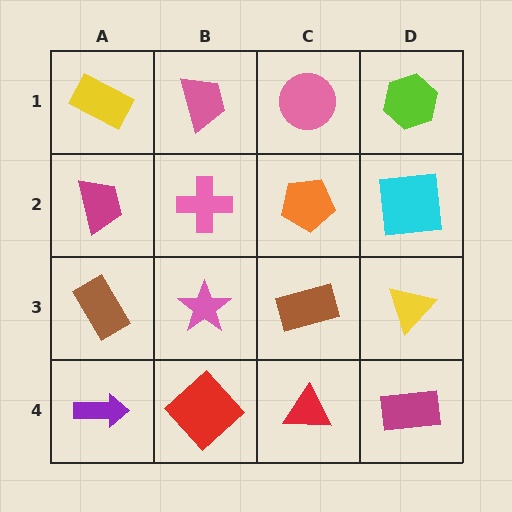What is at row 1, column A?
A yellow rectangle.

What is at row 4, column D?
A magenta rectangle.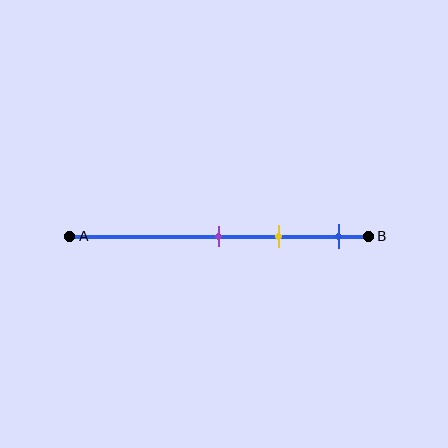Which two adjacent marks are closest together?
The purple and yellow marks are the closest adjacent pair.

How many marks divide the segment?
There are 3 marks dividing the segment.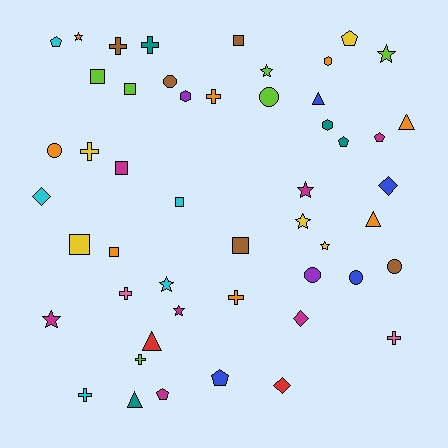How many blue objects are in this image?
There are 4 blue objects.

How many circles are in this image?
There are 6 circles.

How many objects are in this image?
There are 50 objects.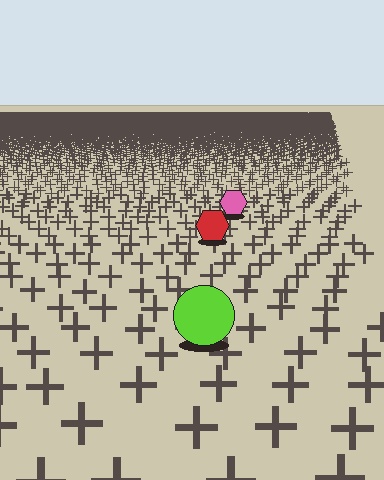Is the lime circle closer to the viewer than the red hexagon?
Yes. The lime circle is closer — you can tell from the texture gradient: the ground texture is coarser near it.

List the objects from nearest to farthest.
From nearest to farthest: the lime circle, the red hexagon, the pink hexagon.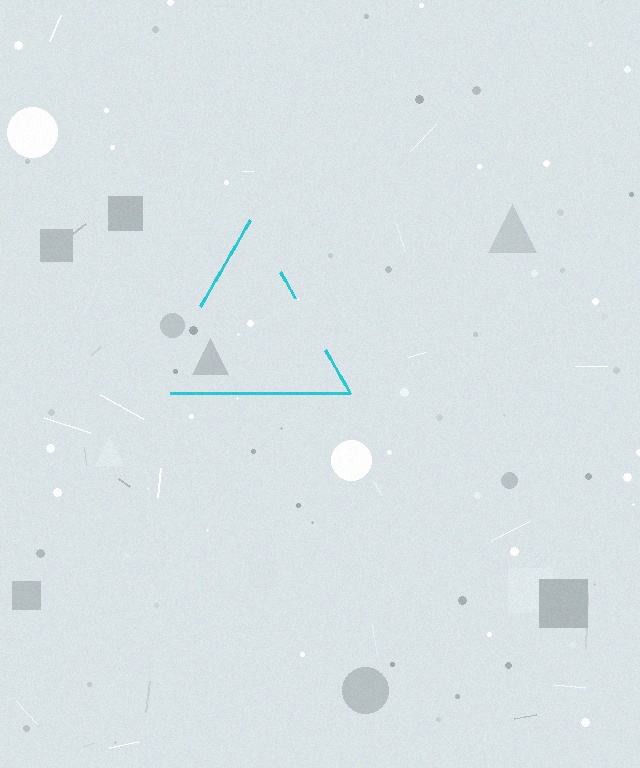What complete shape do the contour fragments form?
The contour fragments form a triangle.